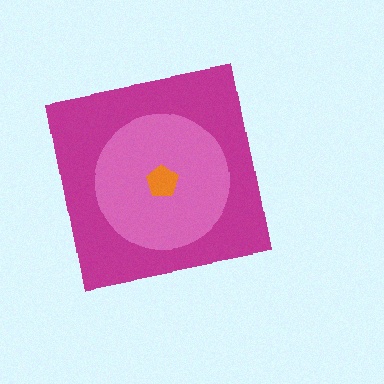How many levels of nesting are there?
3.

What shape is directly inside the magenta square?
The pink circle.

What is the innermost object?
The orange pentagon.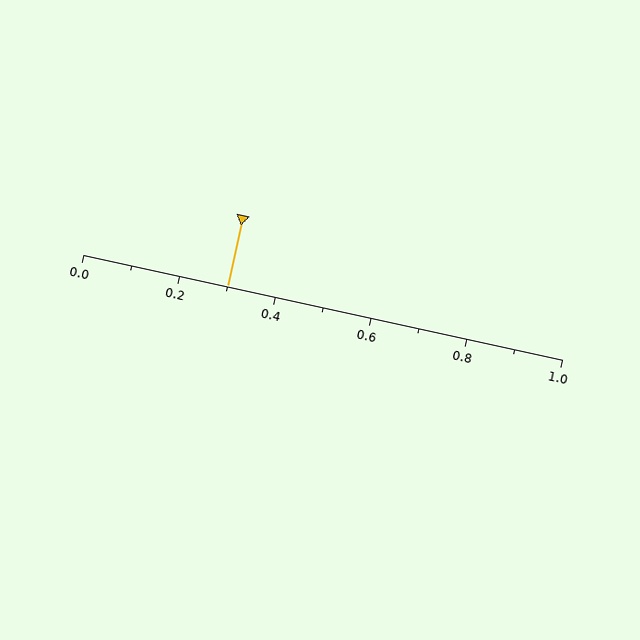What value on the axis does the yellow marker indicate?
The marker indicates approximately 0.3.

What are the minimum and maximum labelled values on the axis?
The axis runs from 0.0 to 1.0.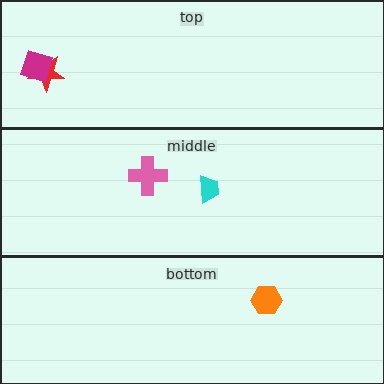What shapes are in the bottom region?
The orange hexagon.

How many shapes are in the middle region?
2.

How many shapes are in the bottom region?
1.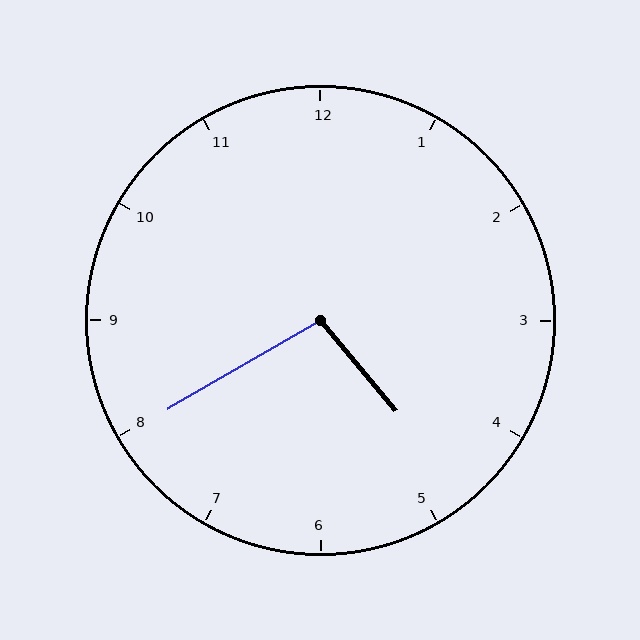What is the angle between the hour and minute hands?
Approximately 100 degrees.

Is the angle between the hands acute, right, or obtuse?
It is obtuse.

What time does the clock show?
4:40.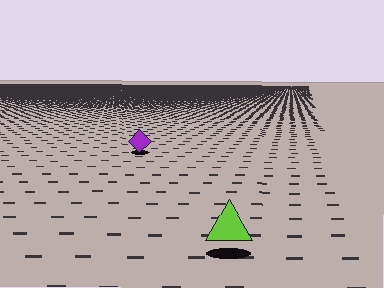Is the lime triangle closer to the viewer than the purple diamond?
Yes. The lime triangle is closer — you can tell from the texture gradient: the ground texture is coarser near it.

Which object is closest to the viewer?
The lime triangle is closest. The texture marks near it are larger and more spread out.